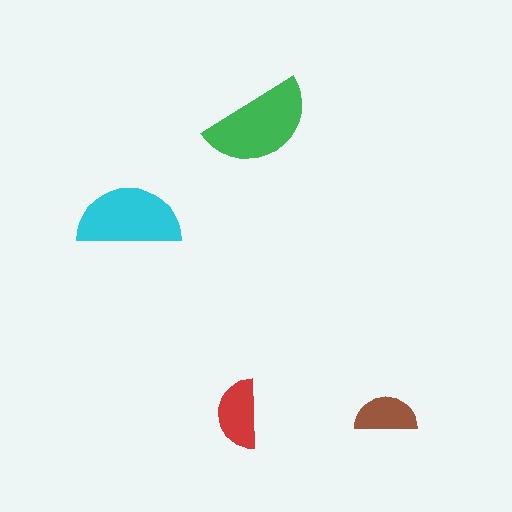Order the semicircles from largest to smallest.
the green one, the cyan one, the red one, the brown one.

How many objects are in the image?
There are 4 objects in the image.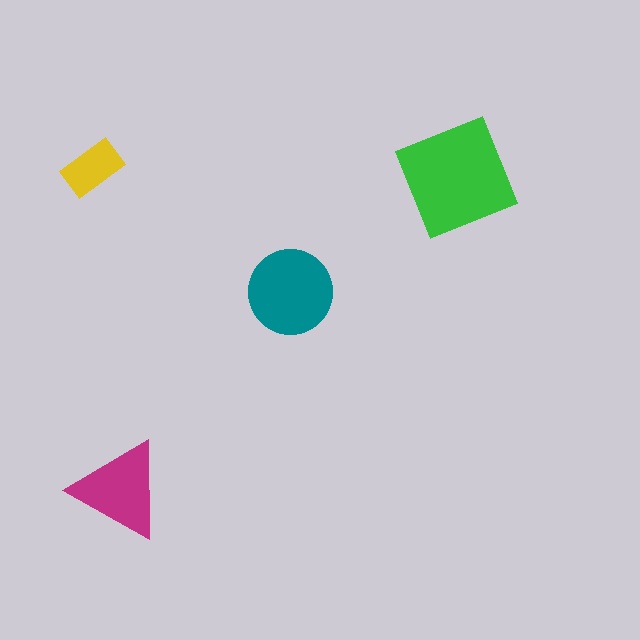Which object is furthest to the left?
The yellow rectangle is leftmost.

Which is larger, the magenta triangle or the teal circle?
The teal circle.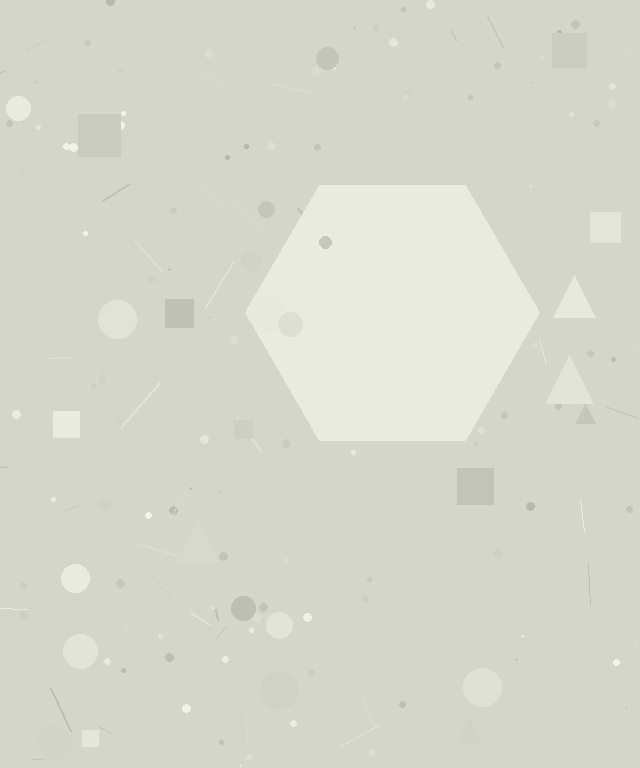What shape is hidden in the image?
A hexagon is hidden in the image.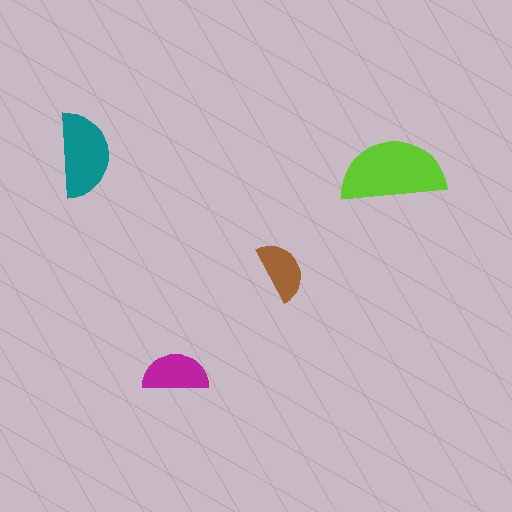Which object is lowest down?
The magenta semicircle is bottommost.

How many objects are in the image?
There are 4 objects in the image.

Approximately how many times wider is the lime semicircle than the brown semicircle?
About 1.5 times wider.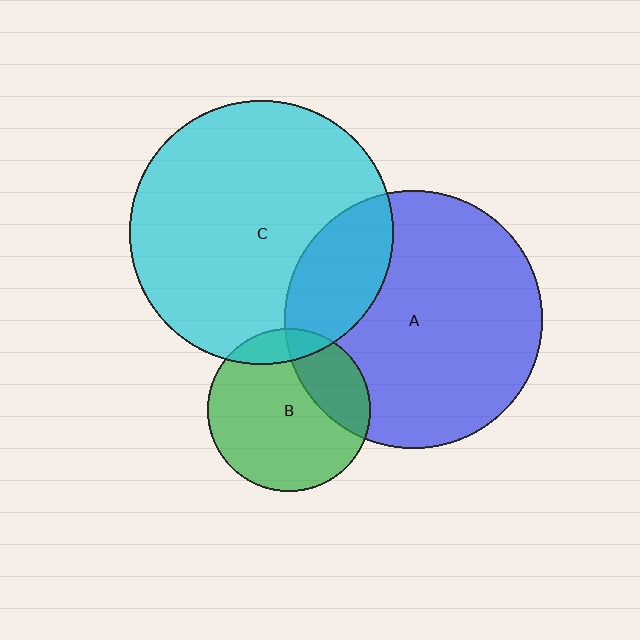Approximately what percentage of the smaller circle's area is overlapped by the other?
Approximately 20%.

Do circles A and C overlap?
Yes.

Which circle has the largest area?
Circle C (cyan).